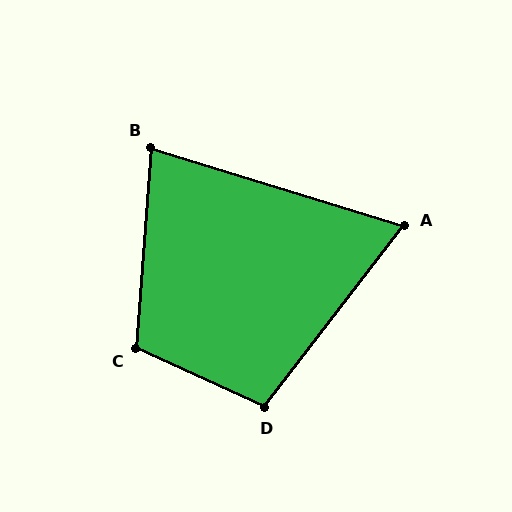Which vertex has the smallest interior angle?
A, at approximately 70 degrees.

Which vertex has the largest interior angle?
C, at approximately 110 degrees.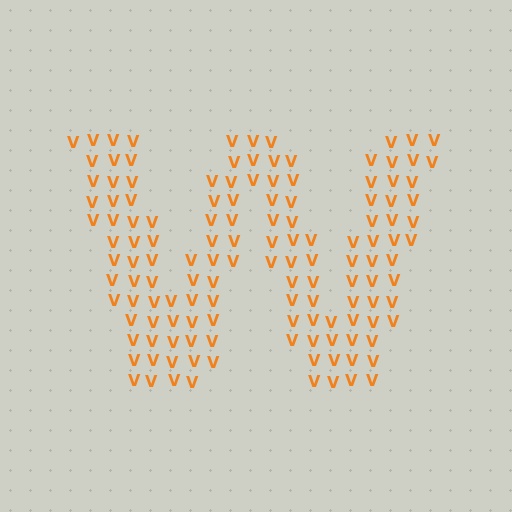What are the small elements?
The small elements are letter V's.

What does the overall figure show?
The overall figure shows the letter W.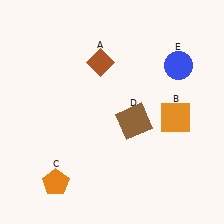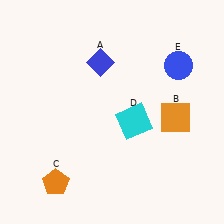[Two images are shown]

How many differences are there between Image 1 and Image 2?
There are 2 differences between the two images.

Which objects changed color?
A changed from brown to blue. D changed from brown to cyan.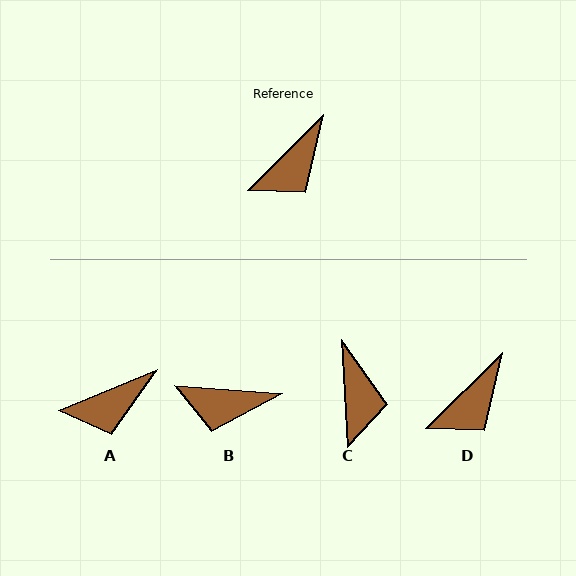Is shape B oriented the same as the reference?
No, it is off by about 49 degrees.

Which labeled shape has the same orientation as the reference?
D.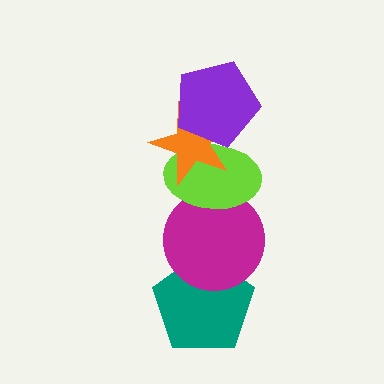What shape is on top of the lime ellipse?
The orange star is on top of the lime ellipse.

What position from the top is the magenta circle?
The magenta circle is 4th from the top.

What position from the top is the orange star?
The orange star is 2nd from the top.